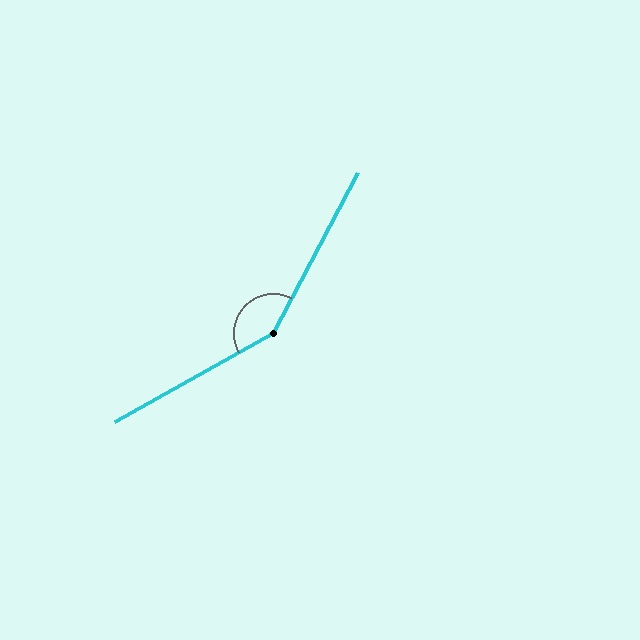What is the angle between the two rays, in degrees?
Approximately 147 degrees.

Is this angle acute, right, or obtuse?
It is obtuse.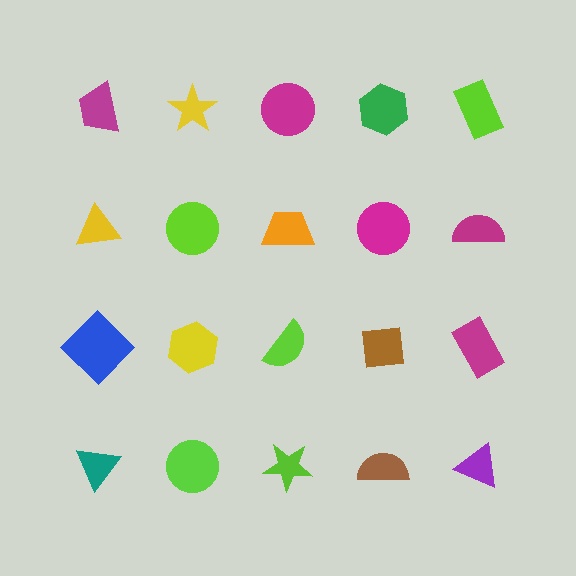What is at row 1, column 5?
A lime rectangle.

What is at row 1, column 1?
A magenta trapezoid.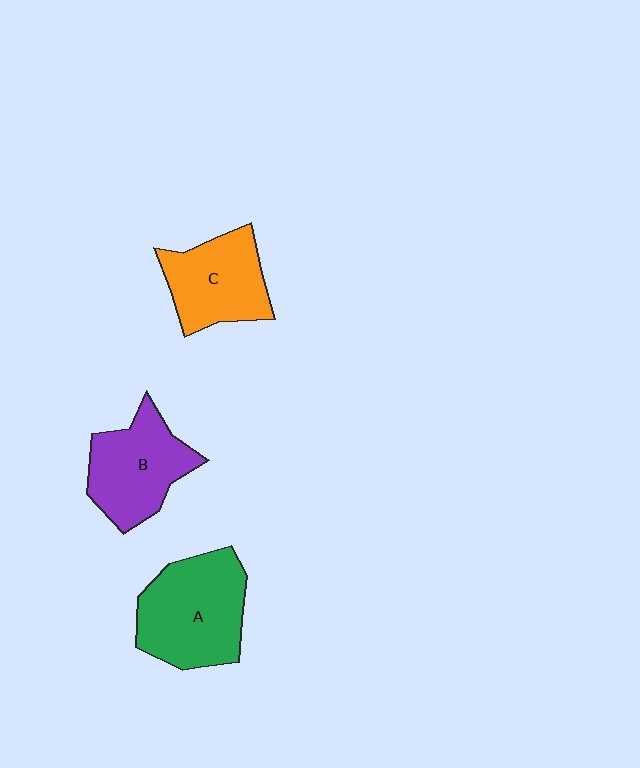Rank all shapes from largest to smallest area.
From largest to smallest: A (green), B (purple), C (orange).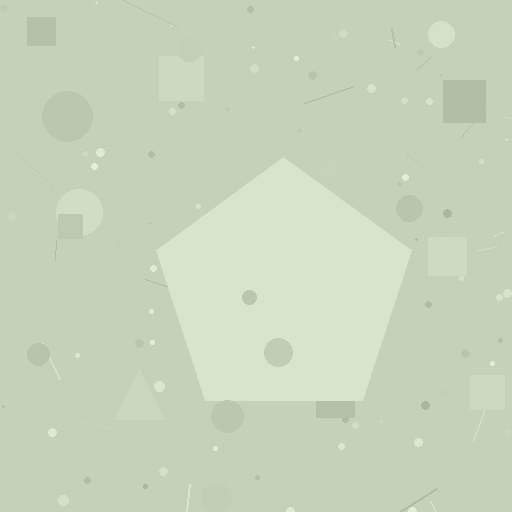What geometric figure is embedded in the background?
A pentagon is embedded in the background.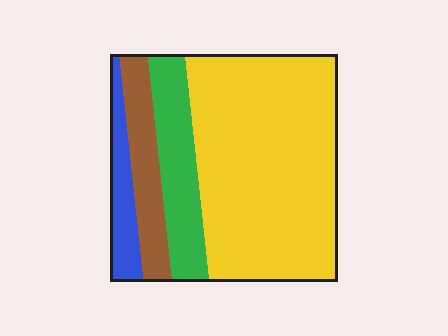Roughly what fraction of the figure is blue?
Blue covers around 10% of the figure.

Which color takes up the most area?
Yellow, at roughly 60%.